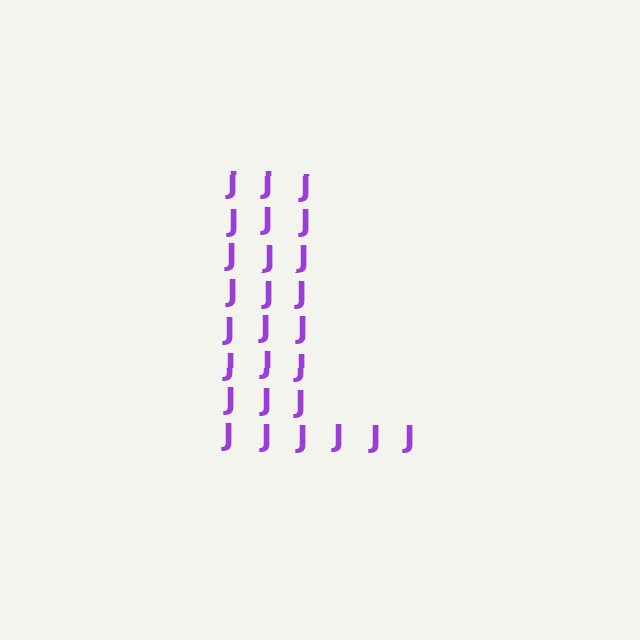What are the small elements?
The small elements are letter J's.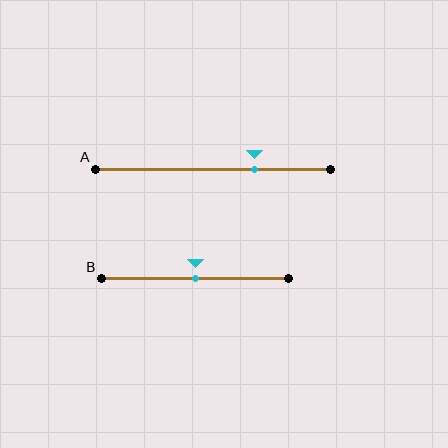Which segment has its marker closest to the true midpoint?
Segment B has its marker closest to the true midpoint.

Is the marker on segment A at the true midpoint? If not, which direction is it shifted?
No, the marker on segment A is shifted to the right by about 18% of the segment length.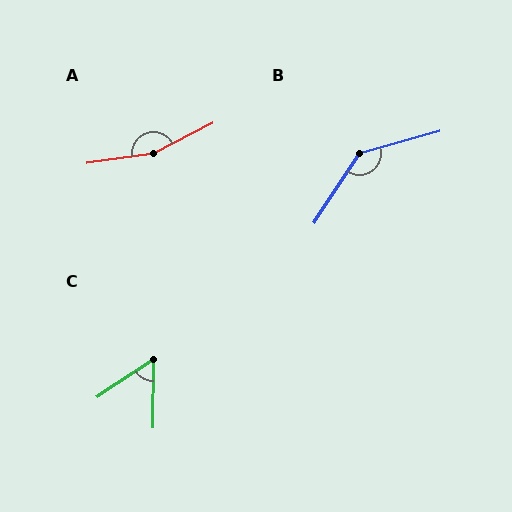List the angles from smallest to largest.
C (56°), B (139°), A (161°).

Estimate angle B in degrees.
Approximately 139 degrees.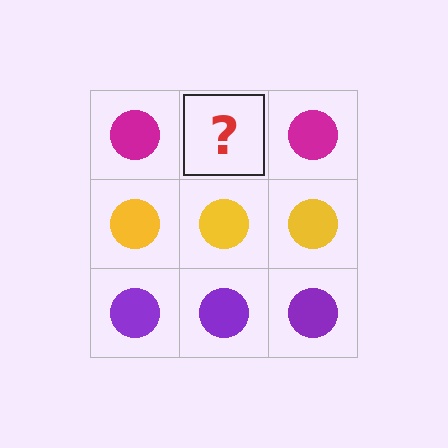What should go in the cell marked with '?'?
The missing cell should contain a magenta circle.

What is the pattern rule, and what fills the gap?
The rule is that each row has a consistent color. The gap should be filled with a magenta circle.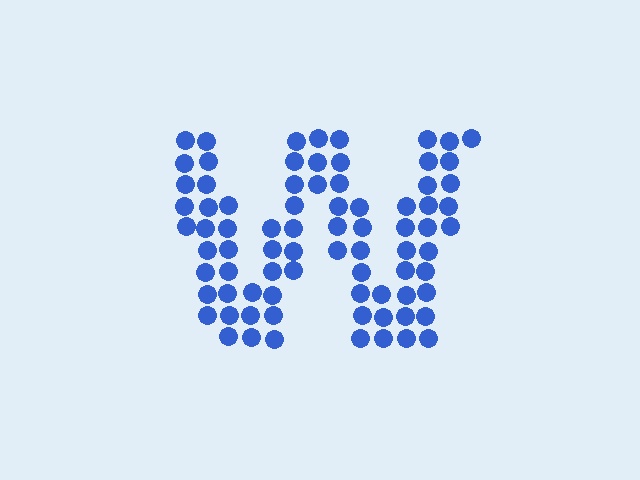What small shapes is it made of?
It is made of small circles.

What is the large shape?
The large shape is the letter W.